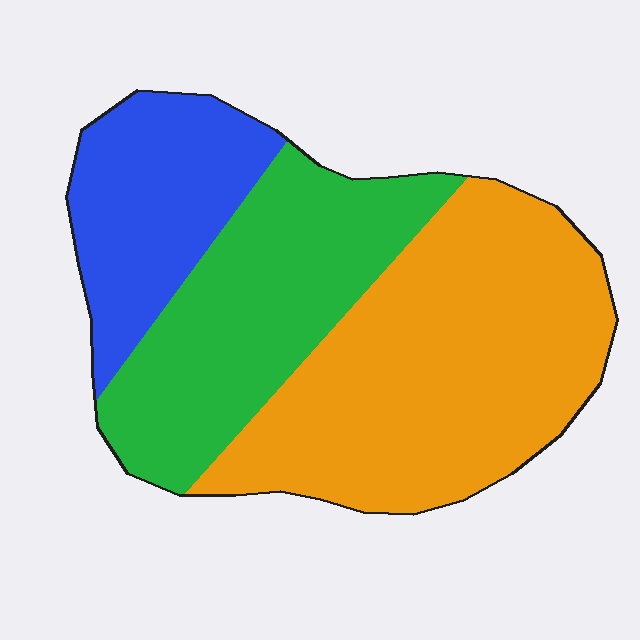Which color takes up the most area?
Orange, at roughly 45%.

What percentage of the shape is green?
Green covers about 30% of the shape.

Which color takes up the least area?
Blue, at roughly 20%.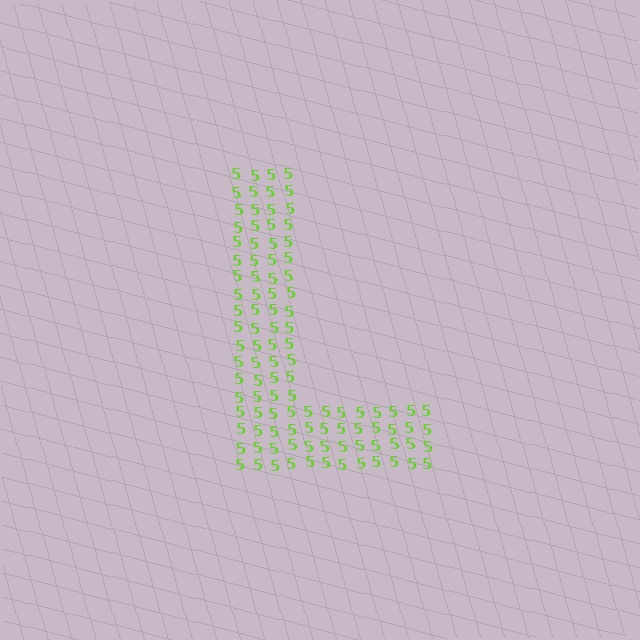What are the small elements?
The small elements are digit 5's.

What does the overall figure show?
The overall figure shows the letter L.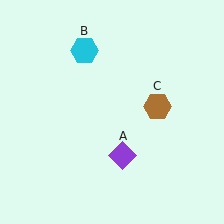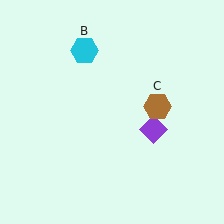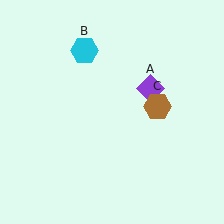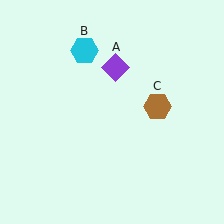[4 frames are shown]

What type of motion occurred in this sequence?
The purple diamond (object A) rotated counterclockwise around the center of the scene.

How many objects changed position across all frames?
1 object changed position: purple diamond (object A).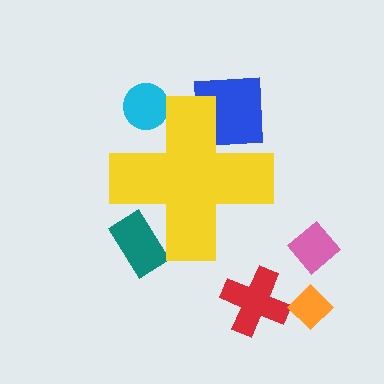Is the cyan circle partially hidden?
Yes, the cyan circle is partially hidden behind the yellow cross.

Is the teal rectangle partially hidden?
Yes, the teal rectangle is partially hidden behind the yellow cross.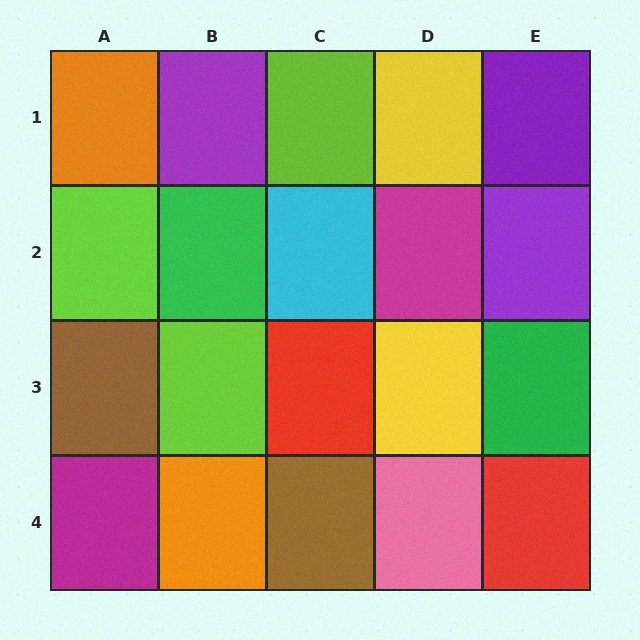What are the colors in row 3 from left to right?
Brown, lime, red, yellow, green.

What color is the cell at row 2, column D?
Magenta.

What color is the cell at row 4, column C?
Brown.